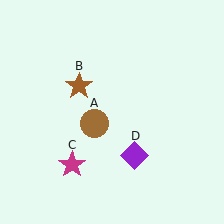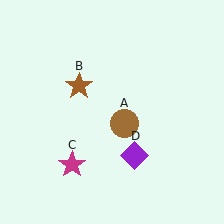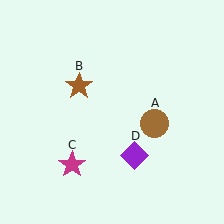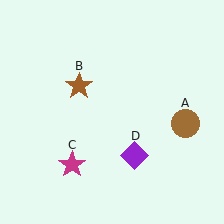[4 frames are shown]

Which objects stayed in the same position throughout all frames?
Brown star (object B) and magenta star (object C) and purple diamond (object D) remained stationary.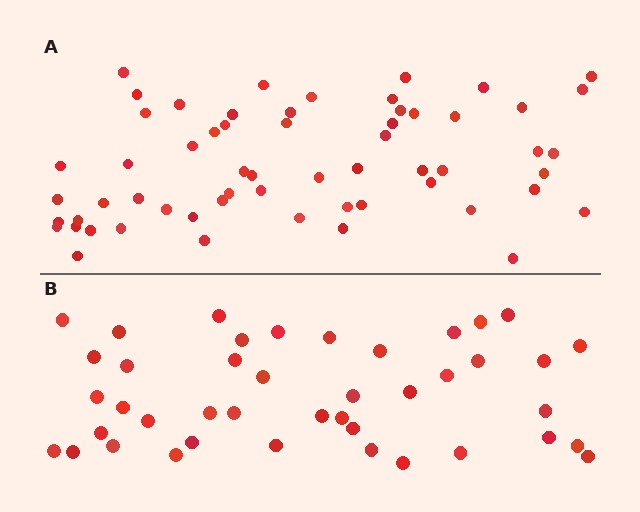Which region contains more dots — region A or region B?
Region A (the top region) has more dots.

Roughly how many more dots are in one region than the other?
Region A has approximately 15 more dots than region B.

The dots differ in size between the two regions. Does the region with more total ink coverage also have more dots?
No. Region B has more total ink coverage because its dots are larger, but region A actually contains more individual dots. Total area can be misleading — the number of items is what matters here.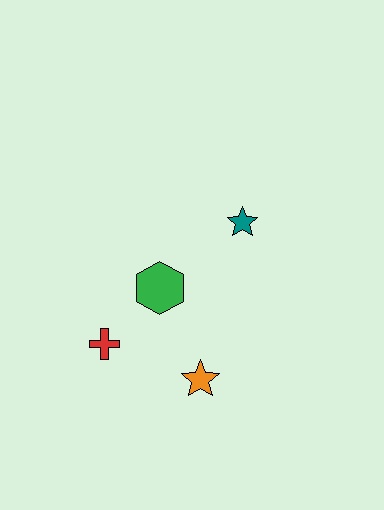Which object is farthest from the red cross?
The teal star is farthest from the red cross.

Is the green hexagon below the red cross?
No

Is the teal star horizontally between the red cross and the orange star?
No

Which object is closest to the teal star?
The green hexagon is closest to the teal star.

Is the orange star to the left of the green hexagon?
No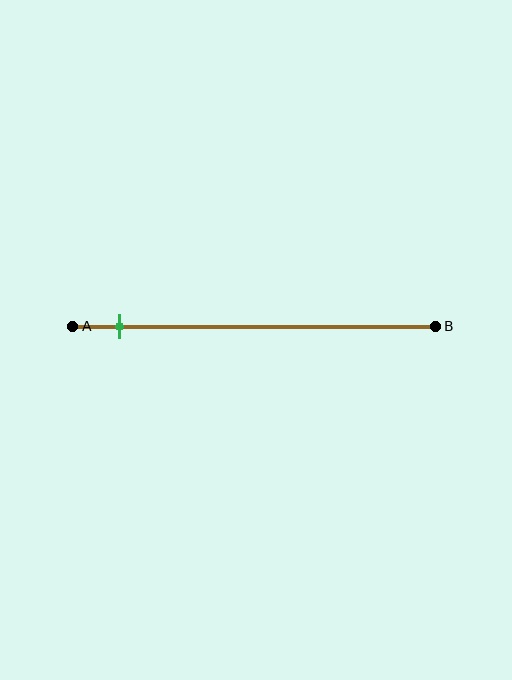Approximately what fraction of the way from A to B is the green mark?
The green mark is approximately 15% of the way from A to B.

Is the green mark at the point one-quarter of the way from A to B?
No, the mark is at about 15% from A, not at the 25% one-quarter point.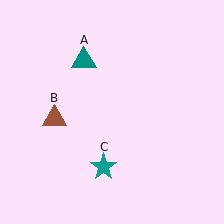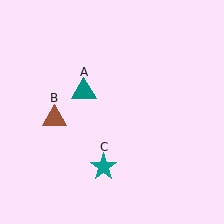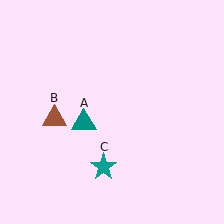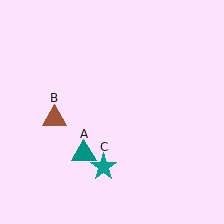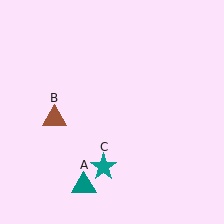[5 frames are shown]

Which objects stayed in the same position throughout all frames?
Brown triangle (object B) and teal star (object C) remained stationary.